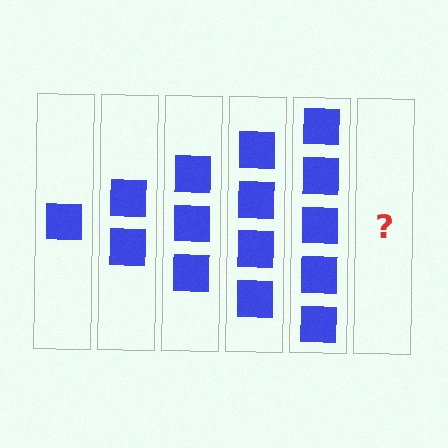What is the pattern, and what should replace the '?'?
The pattern is that each step adds one more square. The '?' should be 6 squares.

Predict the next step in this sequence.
The next step is 6 squares.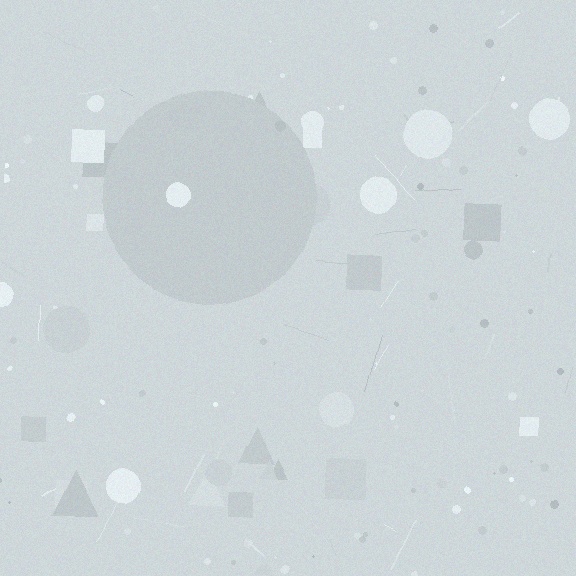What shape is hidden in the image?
A circle is hidden in the image.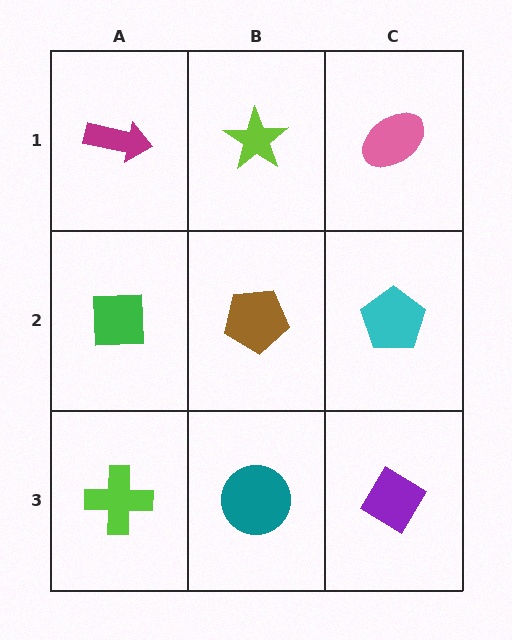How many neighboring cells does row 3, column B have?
3.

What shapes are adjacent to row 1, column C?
A cyan pentagon (row 2, column C), a lime star (row 1, column B).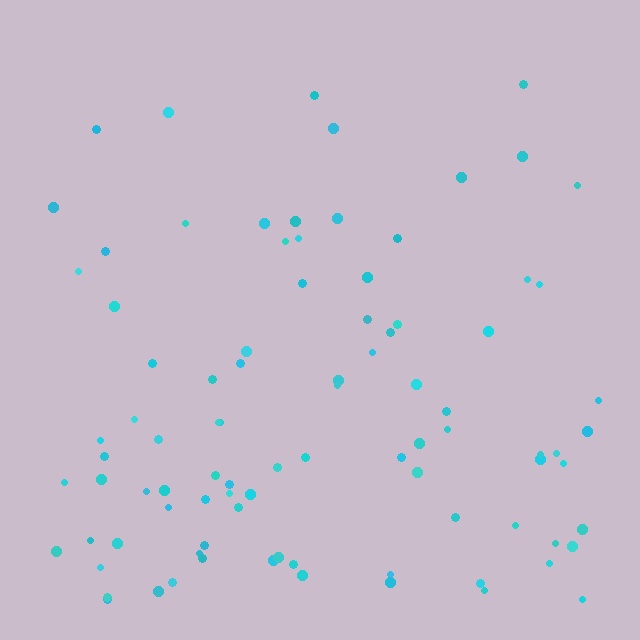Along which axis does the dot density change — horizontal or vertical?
Vertical.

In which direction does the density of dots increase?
From top to bottom, with the bottom side densest.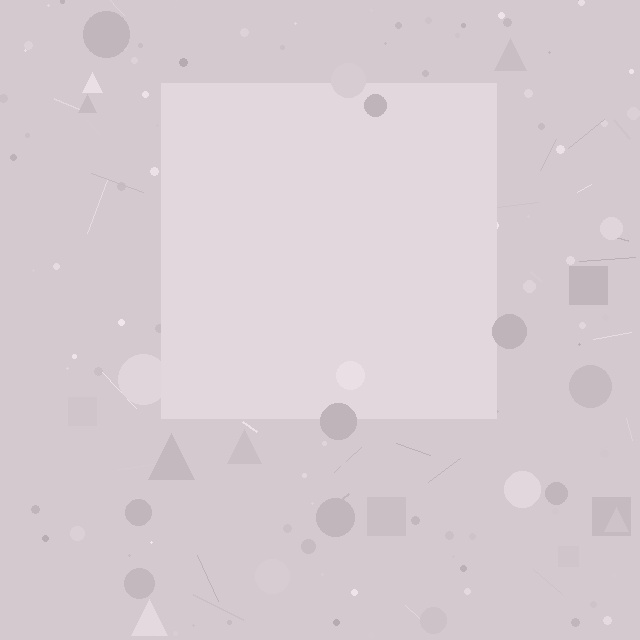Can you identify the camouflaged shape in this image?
The camouflaged shape is a square.